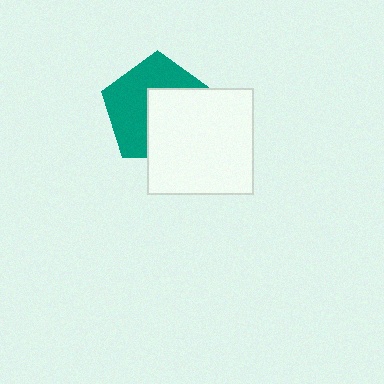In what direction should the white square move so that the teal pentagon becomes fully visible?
The white square should move toward the lower-right. That is the shortest direction to clear the overlap and leave the teal pentagon fully visible.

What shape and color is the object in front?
The object in front is a white square.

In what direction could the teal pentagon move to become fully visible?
The teal pentagon could move toward the upper-left. That would shift it out from behind the white square entirely.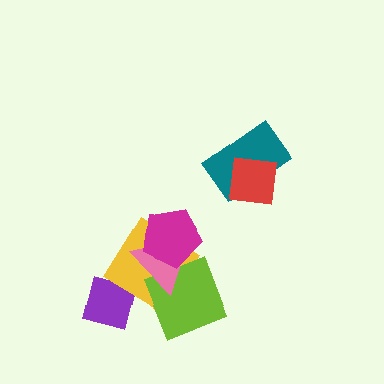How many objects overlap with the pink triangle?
3 objects overlap with the pink triangle.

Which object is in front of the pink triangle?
The magenta pentagon is in front of the pink triangle.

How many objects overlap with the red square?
1 object overlaps with the red square.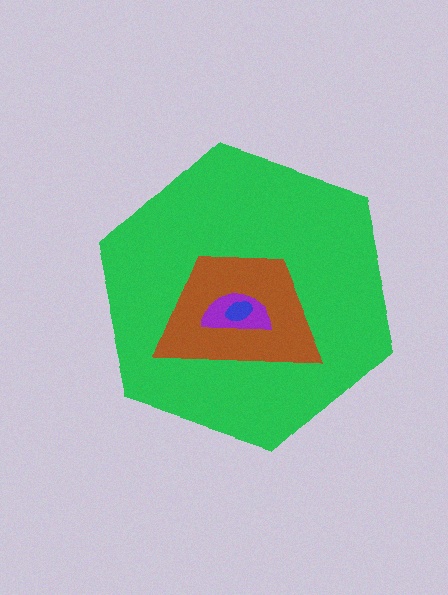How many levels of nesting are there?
4.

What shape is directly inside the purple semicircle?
The blue ellipse.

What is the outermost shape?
The green hexagon.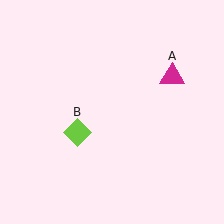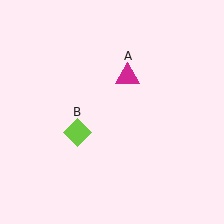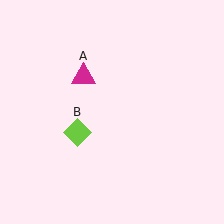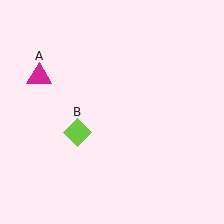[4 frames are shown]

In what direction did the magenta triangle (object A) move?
The magenta triangle (object A) moved left.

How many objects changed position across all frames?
1 object changed position: magenta triangle (object A).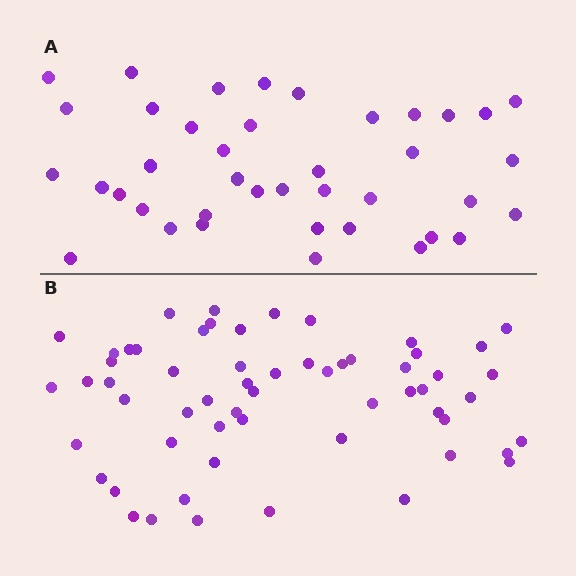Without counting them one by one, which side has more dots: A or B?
Region B (the bottom region) has more dots.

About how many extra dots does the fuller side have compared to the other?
Region B has approximately 20 more dots than region A.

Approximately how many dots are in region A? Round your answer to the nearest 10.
About 40 dots.